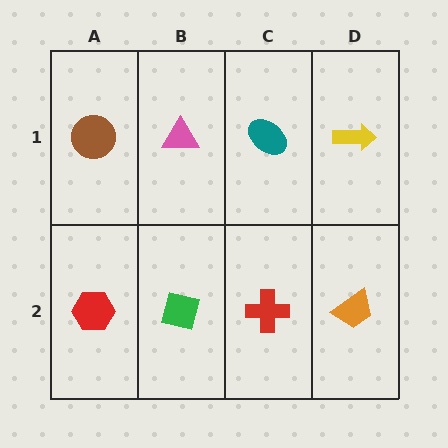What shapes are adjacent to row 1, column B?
A green square (row 2, column B), a brown circle (row 1, column A), a teal ellipse (row 1, column C).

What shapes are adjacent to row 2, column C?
A teal ellipse (row 1, column C), a green square (row 2, column B), an orange trapezoid (row 2, column D).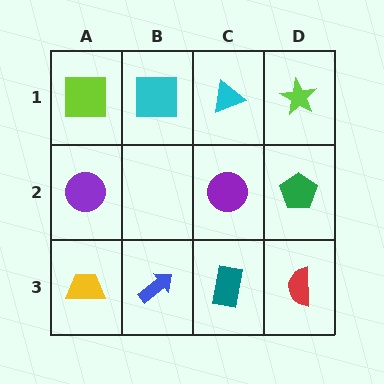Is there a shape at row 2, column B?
No, that cell is empty.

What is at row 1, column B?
A cyan square.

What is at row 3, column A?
A yellow trapezoid.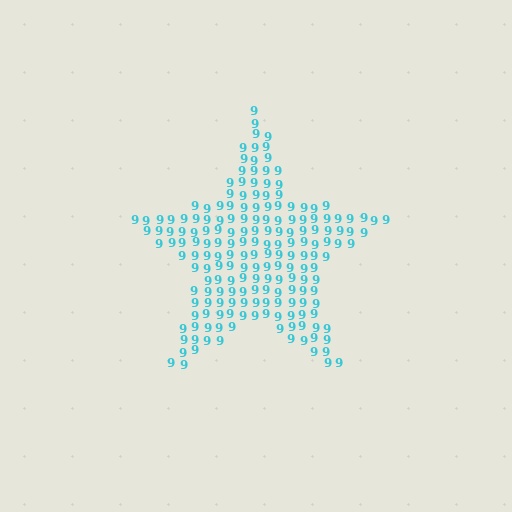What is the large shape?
The large shape is a star.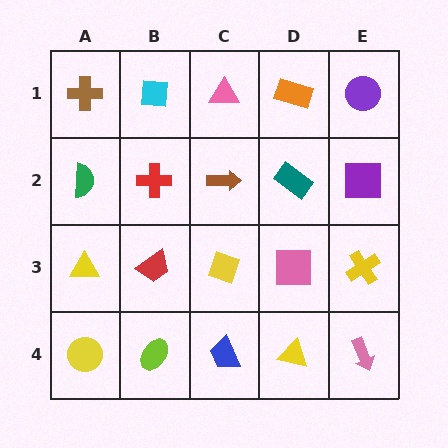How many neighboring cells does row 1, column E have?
2.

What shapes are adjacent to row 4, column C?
A yellow diamond (row 3, column C), a lime ellipse (row 4, column B), a yellow triangle (row 4, column D).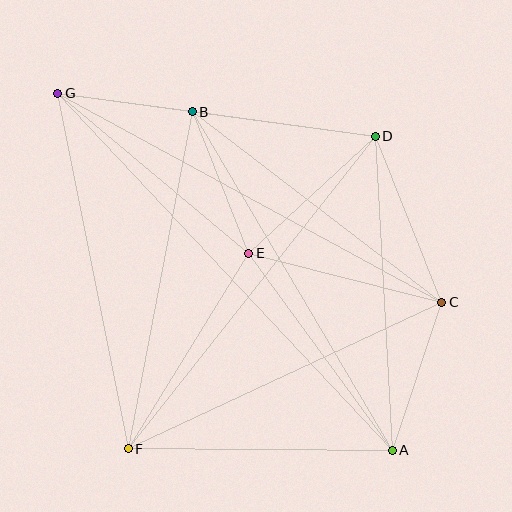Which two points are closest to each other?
Points B and G are closest to each other.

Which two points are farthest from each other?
Points A and G are farthest from each other.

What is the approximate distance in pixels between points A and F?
The distance between A and F is approximately 264 pixels.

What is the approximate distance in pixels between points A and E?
The distance between A and E is approximately 244 pixels.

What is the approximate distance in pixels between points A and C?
The distance between A and C is approximately 156 pixels.